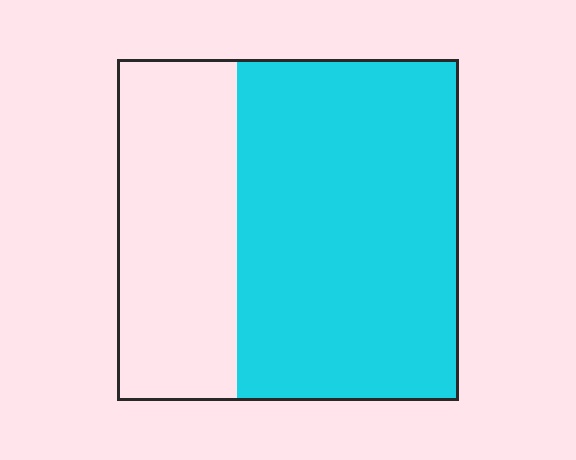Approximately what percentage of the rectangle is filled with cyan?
Approximately 65%.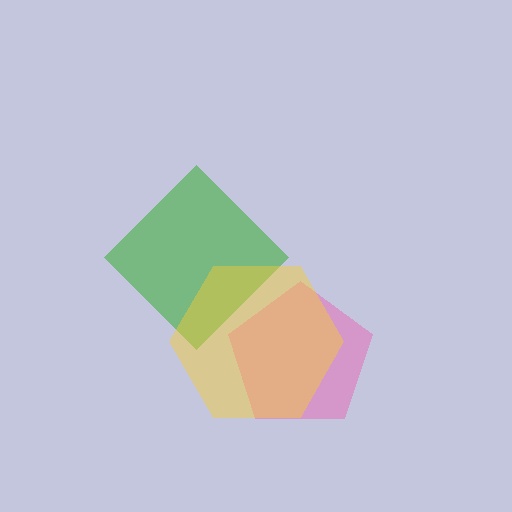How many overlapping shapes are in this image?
There are 3 overlapping shapes in the image.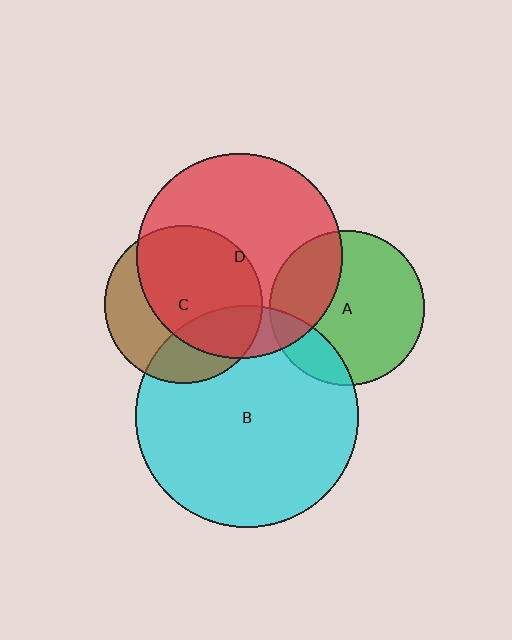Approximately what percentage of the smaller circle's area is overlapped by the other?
Approximately 30%.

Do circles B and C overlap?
Yes.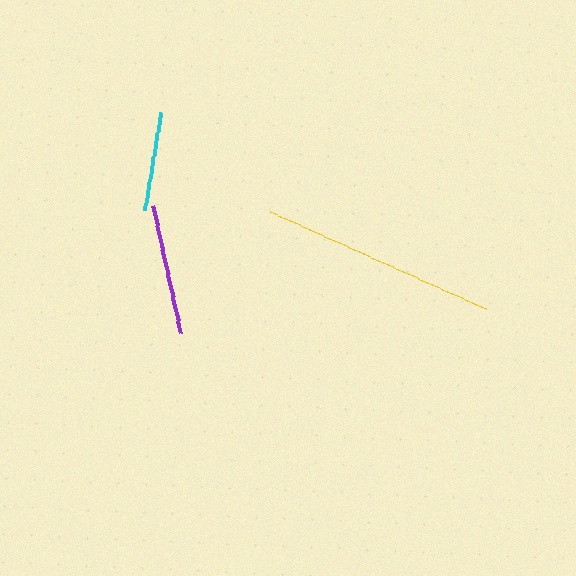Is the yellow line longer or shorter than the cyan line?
The yellow line is longer than the cyan line.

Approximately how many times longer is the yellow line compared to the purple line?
The yellow line is approximately 1.8 times the length of the purple line.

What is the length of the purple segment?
The purple segment is approximately 130 pixels long.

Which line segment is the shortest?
The cyan line is the shortest at approximately 99 pixels.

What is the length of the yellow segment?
The yellow segment is approximately 236 pixels long.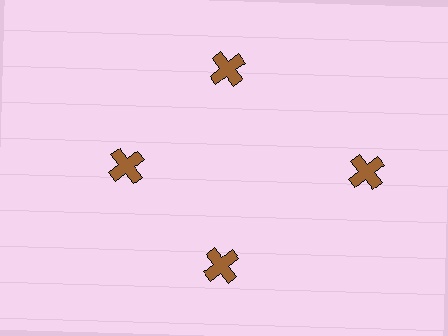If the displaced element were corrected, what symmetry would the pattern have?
It would have 4-fold rotational symmetry — the pattern would map onto itself every 90 degrees.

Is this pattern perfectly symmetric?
No. The 4 brown crosses are arranged in a ring, but one element near the 3 o'clock position is pushed outward from the center, breaking the 4-fold rotational symmetry.